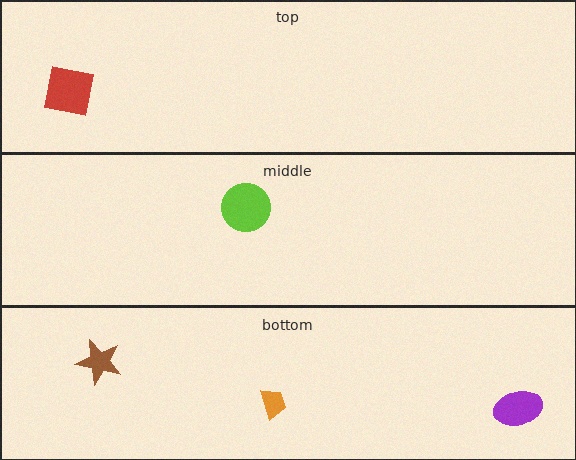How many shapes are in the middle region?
1.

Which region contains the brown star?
The bottom region.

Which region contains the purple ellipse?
The bottom region.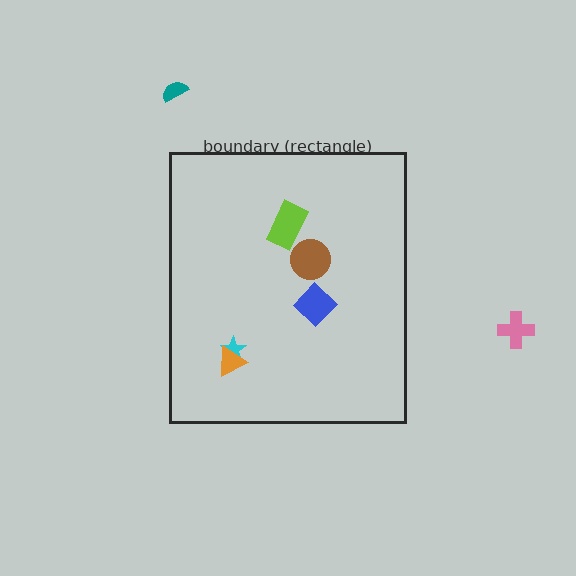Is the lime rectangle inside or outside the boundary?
Inside.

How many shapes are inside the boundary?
5 inside, 2 outside.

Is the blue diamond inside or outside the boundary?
Inside.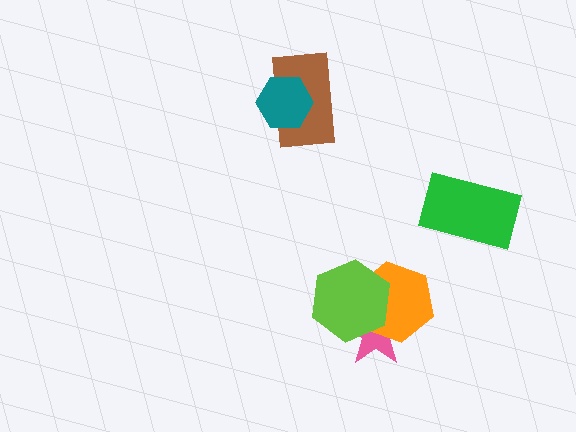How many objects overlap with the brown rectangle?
1 object overlaps with the brown rectangle.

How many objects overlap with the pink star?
2 objects overlap with the pink star.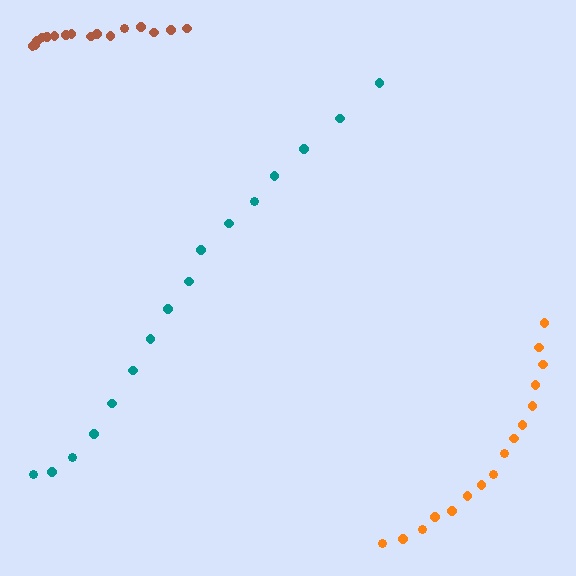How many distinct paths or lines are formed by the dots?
There are 3 distinct paths.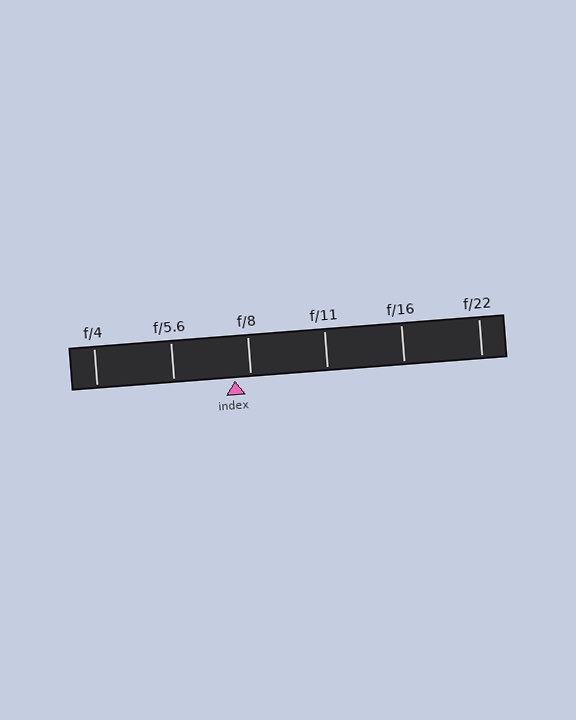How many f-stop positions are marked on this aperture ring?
There are 6 f-stop positions marked.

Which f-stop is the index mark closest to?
The index mark is closest to f/8.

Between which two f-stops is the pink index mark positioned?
The index mark is between f/5.6 and f/8.